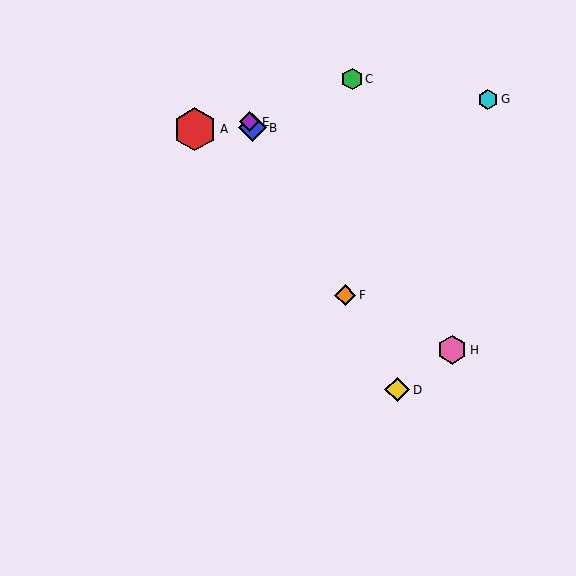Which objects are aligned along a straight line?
Objects B, D, E, F are aligned along a straight line.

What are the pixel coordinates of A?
Object A is at (195, 129).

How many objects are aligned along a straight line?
4 objects (B, D, E, F) are aligned along a straight line.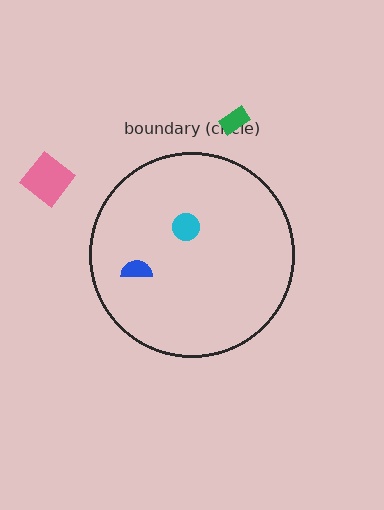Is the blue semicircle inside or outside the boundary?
Inside.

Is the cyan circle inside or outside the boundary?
Inside.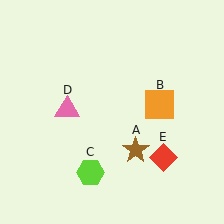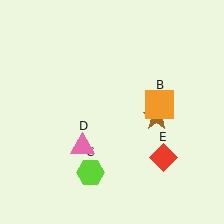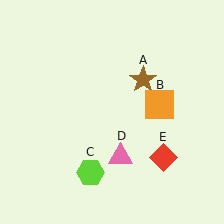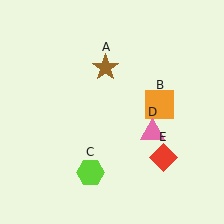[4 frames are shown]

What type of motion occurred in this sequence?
The brown star (object A), pink triangle (object D) rotated counterclockwise around the center of the scene.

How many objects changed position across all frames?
2 objects changed position: brown star (object A), pink triangle (object D).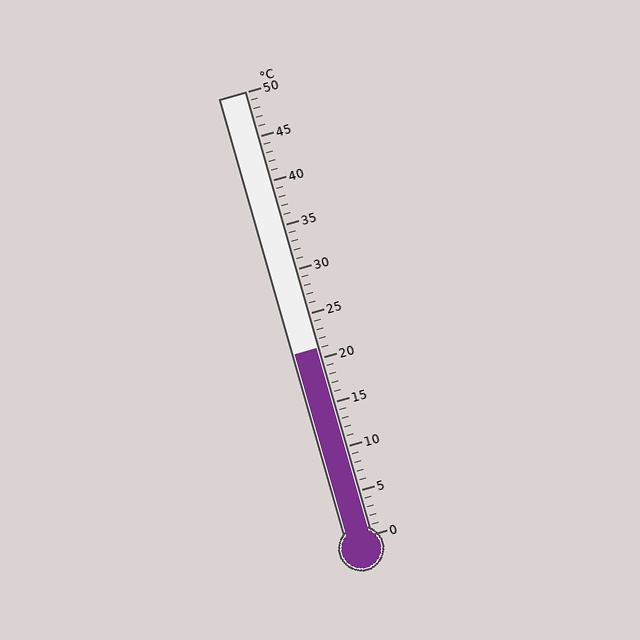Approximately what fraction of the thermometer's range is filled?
The thermometer is filled to approximately 40% of its range.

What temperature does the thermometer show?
The thermometer shows approximately 21°C.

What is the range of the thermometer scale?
The thermometer scale ranges from 0°C to 50°C.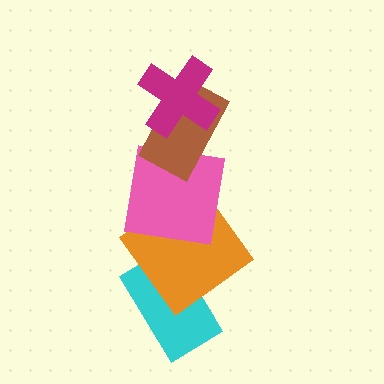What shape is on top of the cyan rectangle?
The orange diamond is on top of the cyan rectangle.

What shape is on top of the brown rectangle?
The magenta cross is on top of the brown rectangle.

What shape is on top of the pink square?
The brown rectangle is on top of the pink square.